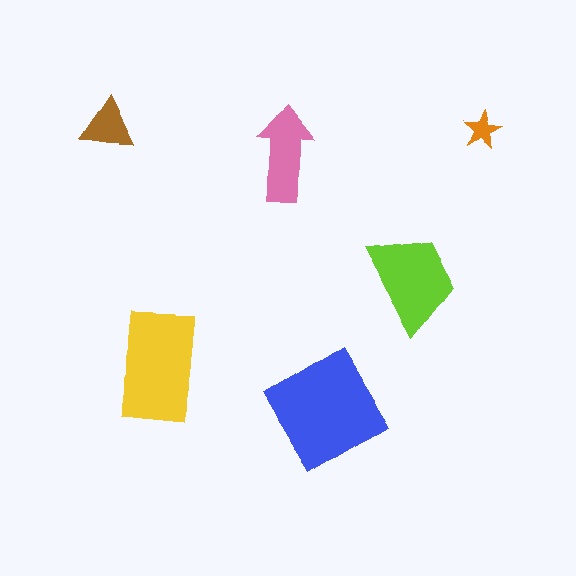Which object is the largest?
The blue diamond.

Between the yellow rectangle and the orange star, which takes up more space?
The yellow rectangle.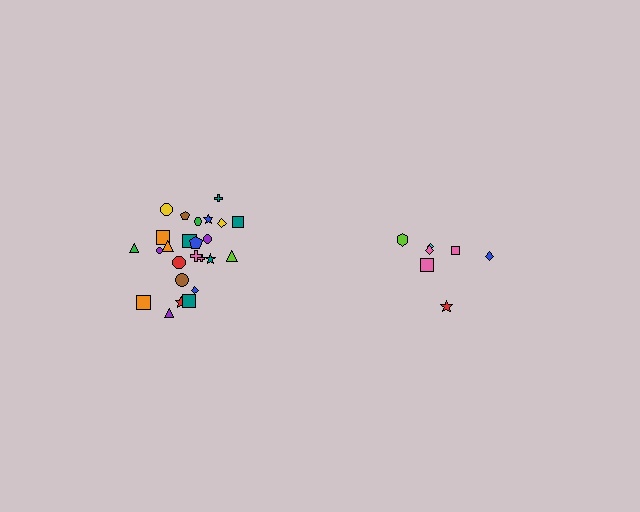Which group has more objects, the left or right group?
The left group.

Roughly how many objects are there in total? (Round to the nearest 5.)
Roughly 30 objects in total.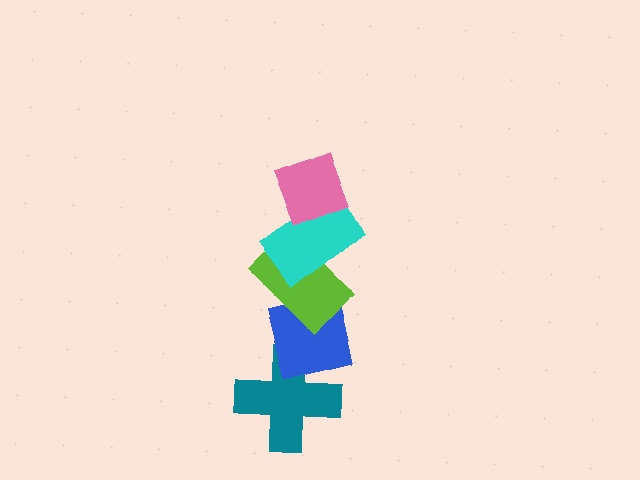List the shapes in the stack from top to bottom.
From top to bottom: the pink diamond, the cyan rectangle, the lime rectangle, the blue square, the teal cross.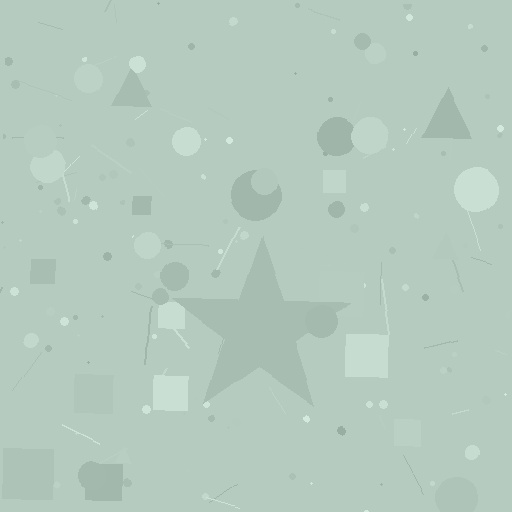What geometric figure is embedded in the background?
A star is embedded in the background.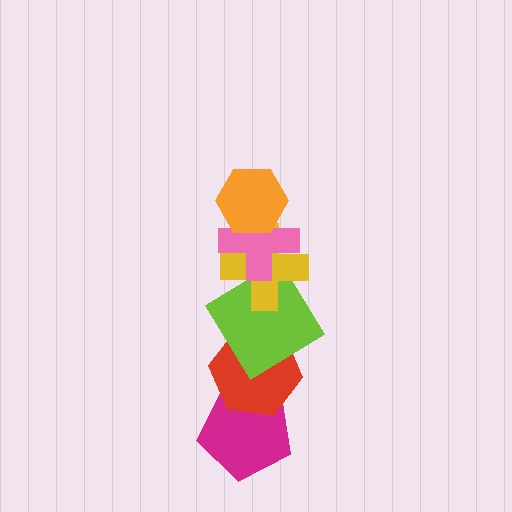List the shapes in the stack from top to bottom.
From top to bottom: the orange hexagon, the pink cross, the yellow cross, the lime diamond, the red hexagon, the magenta pentagon.